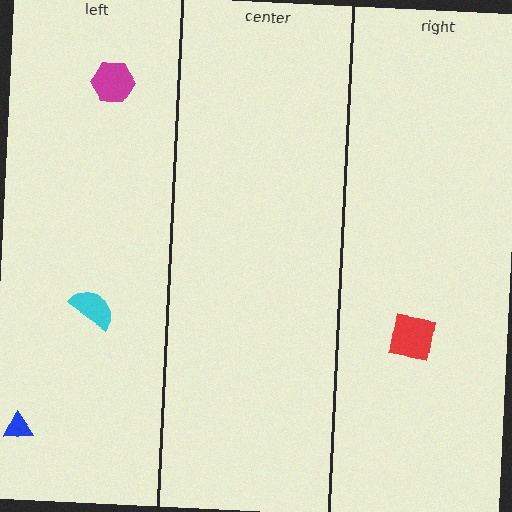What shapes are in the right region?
The red square.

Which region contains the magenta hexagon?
The left region.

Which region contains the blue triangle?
The left region.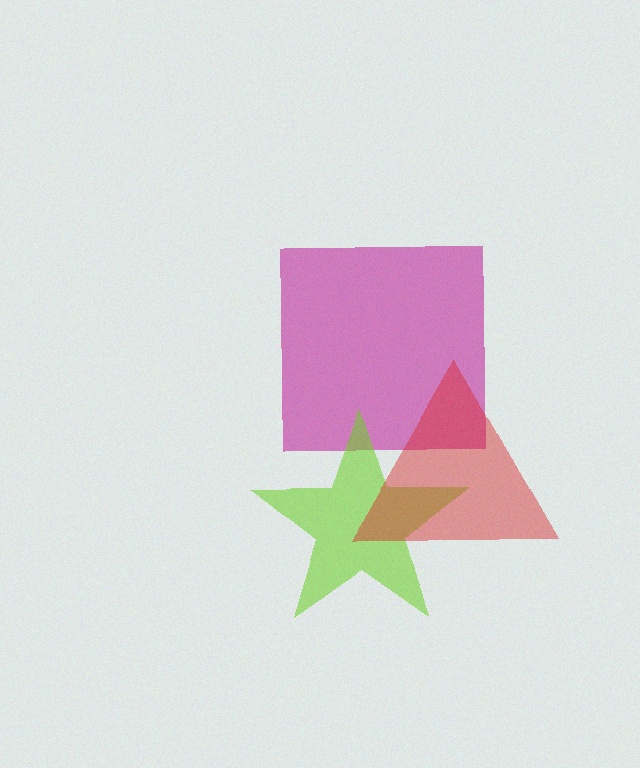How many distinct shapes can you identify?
There are 3 distinct shapes: a magenta square, a lime star, a red triangle.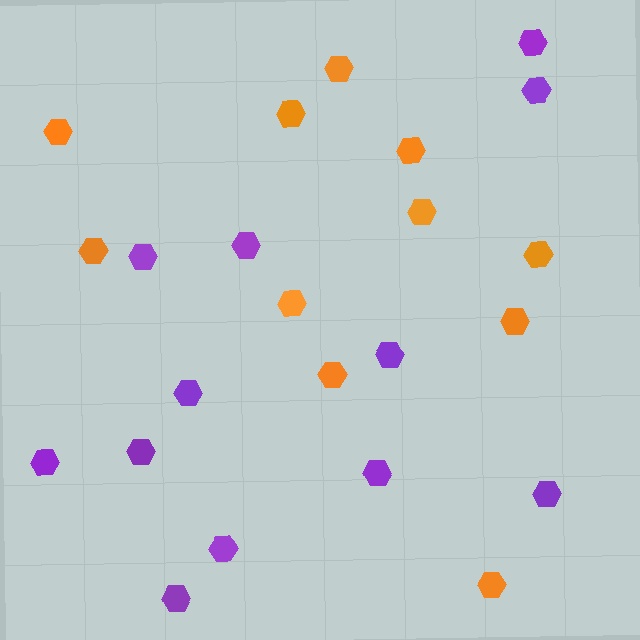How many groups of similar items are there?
There are 2 groups: one group of purple hexagons (12) and one group of orange hexagons (11).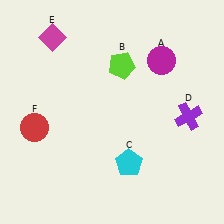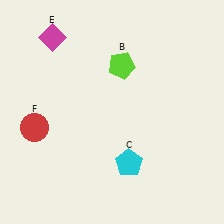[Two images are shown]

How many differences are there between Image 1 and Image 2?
There are 2 differences between the two images.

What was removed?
The purple cross (D), the magenta circle (A) were removed in Image 2.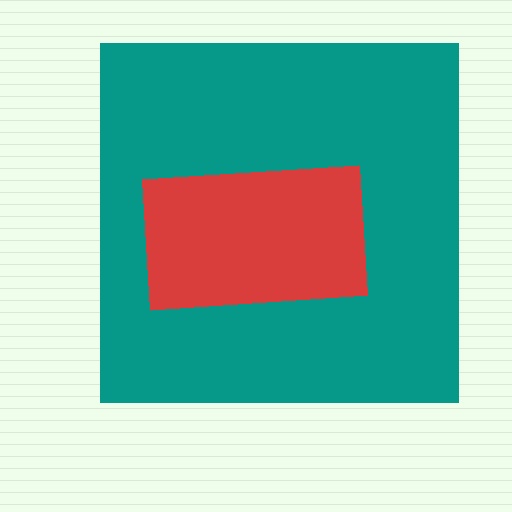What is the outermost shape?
The teal square.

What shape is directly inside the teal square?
The red rectangle.